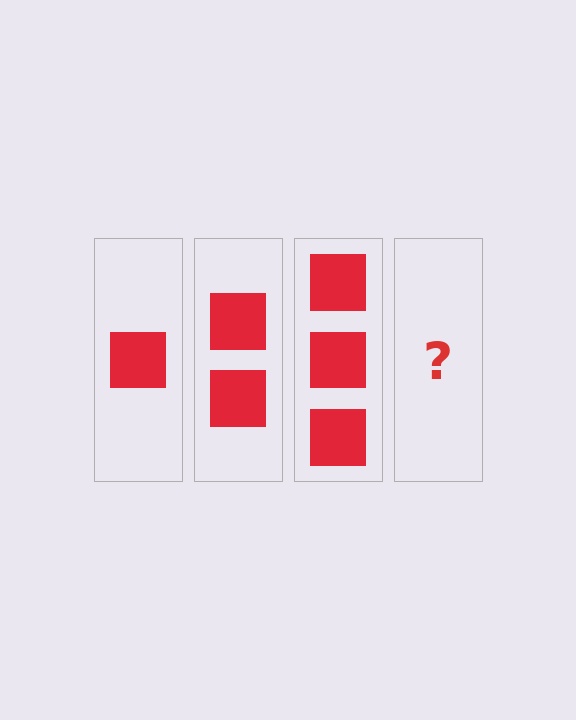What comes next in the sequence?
The next element should be 4 squares.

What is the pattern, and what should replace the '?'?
The pattern is that each step adds one more square. The '?' should be 4 squares.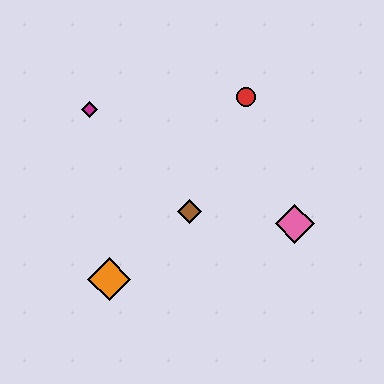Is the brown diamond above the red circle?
No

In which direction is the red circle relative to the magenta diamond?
The red circle is to the right of the magenta diamond.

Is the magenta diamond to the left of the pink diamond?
Yes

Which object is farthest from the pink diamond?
The magenta diamond is farthest from the pink diamond.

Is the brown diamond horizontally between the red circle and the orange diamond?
Yes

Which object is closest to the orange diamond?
The brown diamond is closest to the orange diamond.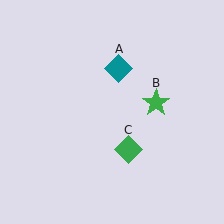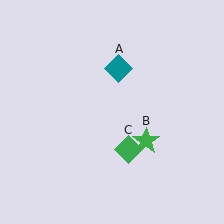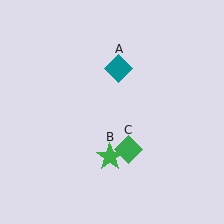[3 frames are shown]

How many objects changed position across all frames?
1 object changed position: green star (object B).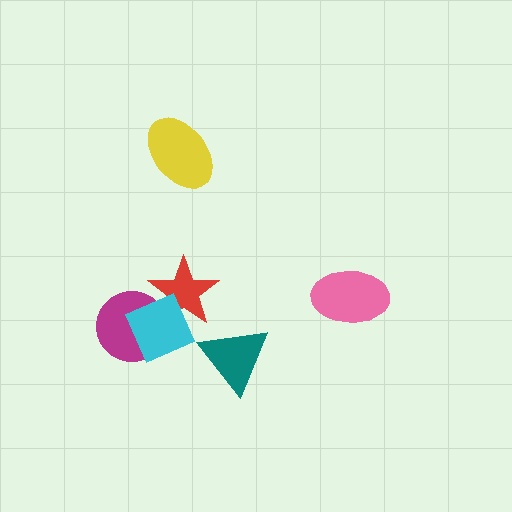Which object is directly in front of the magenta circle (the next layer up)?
The red star is directly in front of the magenta circle.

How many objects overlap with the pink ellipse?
0 objects overlap with the pink ellipse.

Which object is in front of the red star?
The cyan square is in front of the red star.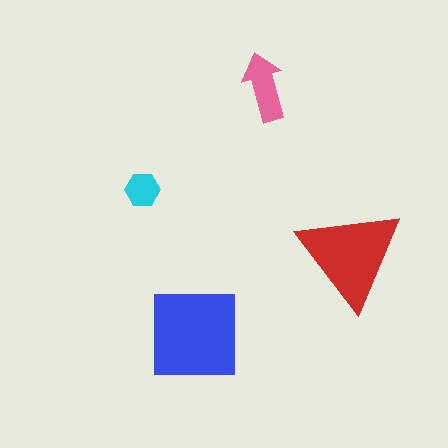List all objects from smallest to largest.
The cyan hexagon, the pink arrow, the red triangle, the blue square.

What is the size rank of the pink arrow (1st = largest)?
3rd.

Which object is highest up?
The pink arrow is topmost.